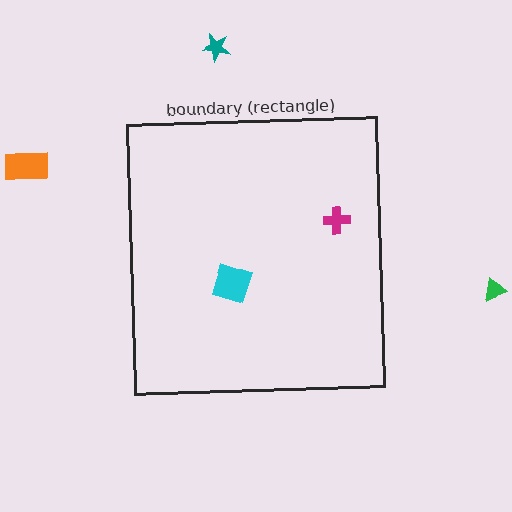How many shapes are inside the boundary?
2 inside, 3 outside.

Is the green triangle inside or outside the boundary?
Outside.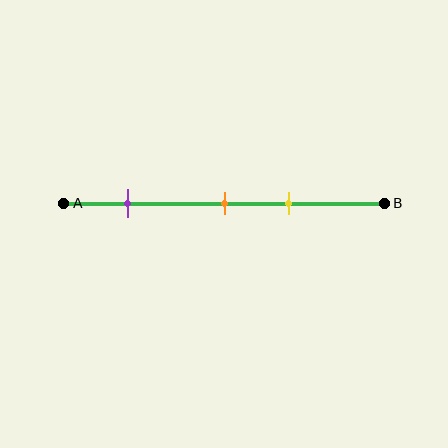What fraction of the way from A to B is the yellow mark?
The yellow mark is approximately 70% (0.7) of the way from A to B.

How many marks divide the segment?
There are 3 marks dividing the segment.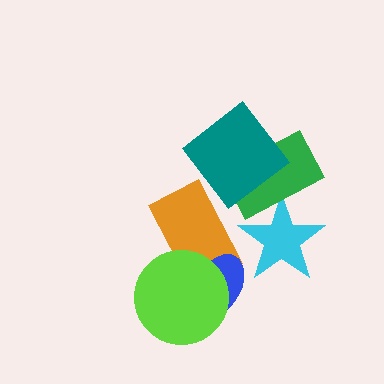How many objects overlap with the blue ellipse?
2 objects overlap with the blue ellipse.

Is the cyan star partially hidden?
Yes, it is partially covered by another shape.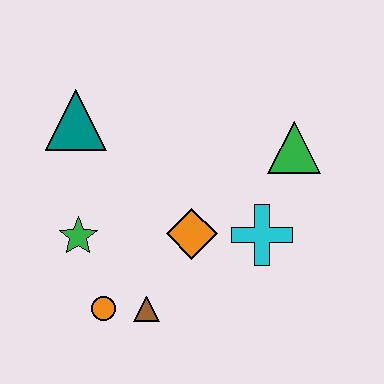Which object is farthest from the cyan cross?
The teal triangle is farthest from the cyan cross.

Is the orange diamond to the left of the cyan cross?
Yes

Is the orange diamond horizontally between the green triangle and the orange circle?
Yes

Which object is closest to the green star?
The orange circle is closest to the green star.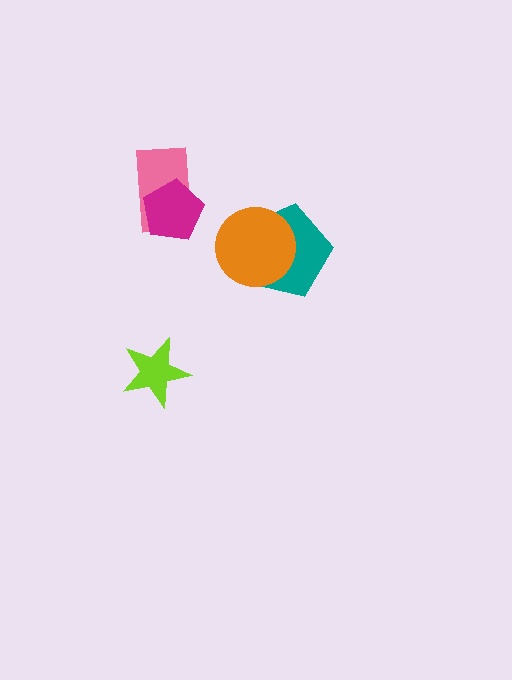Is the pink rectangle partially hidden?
Yes, it is partially covered by another shape.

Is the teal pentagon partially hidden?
Yes, it is partially covered by another shape.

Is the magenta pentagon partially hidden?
No, no other shape covers it.